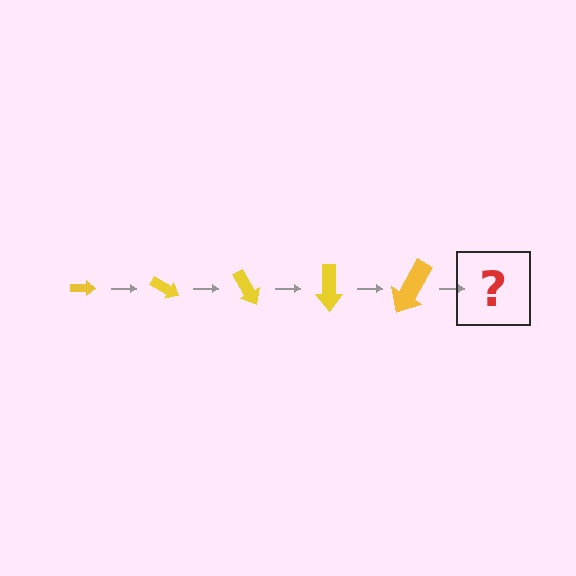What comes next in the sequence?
The next element should be an arrow, larger than the previous one and rotated 150 degrees from the start.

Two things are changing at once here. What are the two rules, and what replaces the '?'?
The two rules are that the arrow grows larger each step and it rotates 30 degrees each step. The '?' should be an arrow, larger than the previous one and rotated 150 degrees from the start.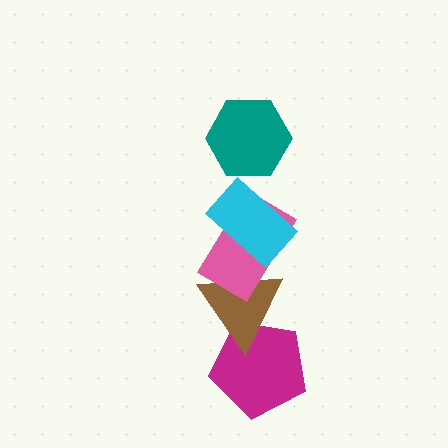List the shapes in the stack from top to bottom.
From top to bottom: the teal hexagon, the cyan rectangle, the pink rectangle, the brown triangle, the magenta pentagon.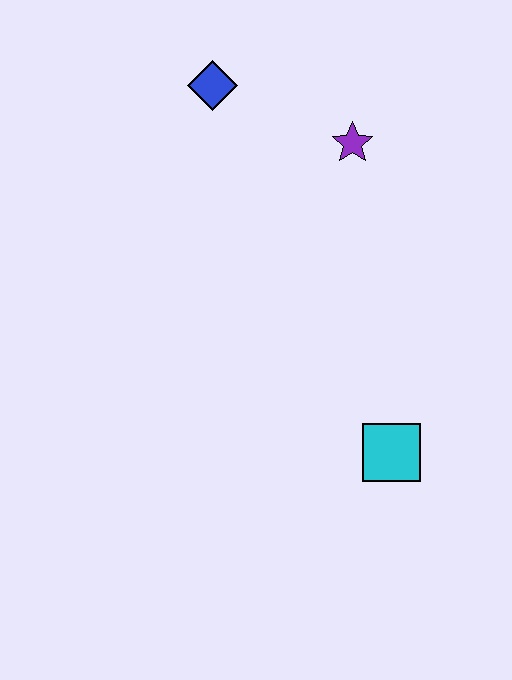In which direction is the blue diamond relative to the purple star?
The blue diamond is to the left of the purple star.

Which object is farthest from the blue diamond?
The cyan square is farthest from the blue diamond.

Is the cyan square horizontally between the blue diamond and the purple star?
No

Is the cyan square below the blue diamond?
Yes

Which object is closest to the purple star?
The blue diamond is closest to the purple star.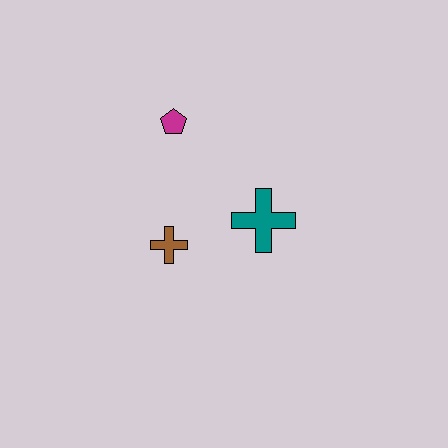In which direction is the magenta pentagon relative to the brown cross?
The magenta pentagon is above the brown cross.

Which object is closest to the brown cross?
The teal cross is closest to the brown cross.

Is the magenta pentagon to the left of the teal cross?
Yes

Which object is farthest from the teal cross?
The magenta pentagon is farthest from the teal cross.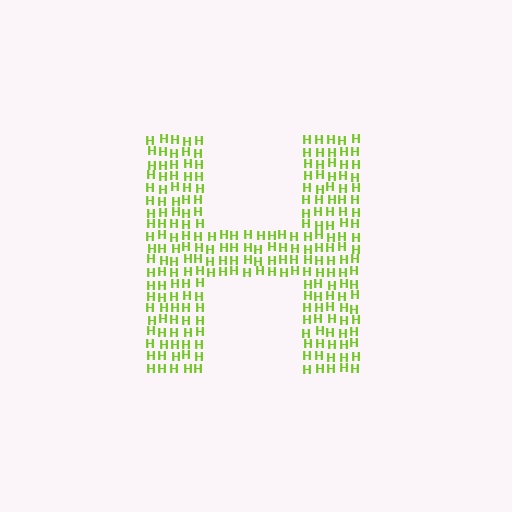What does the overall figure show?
The overall figure shows the letter H.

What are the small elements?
The small elements are letter H's.